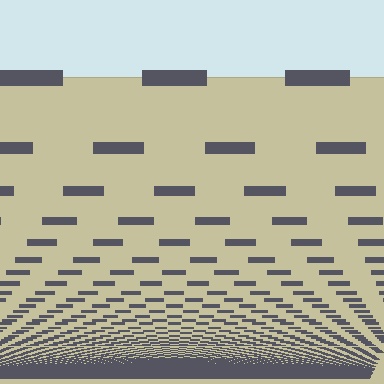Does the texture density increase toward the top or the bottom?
Density increases toward the bottom.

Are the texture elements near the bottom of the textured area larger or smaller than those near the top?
Smaller. The gradient is inverted — elements near the bottom are smaller and denser.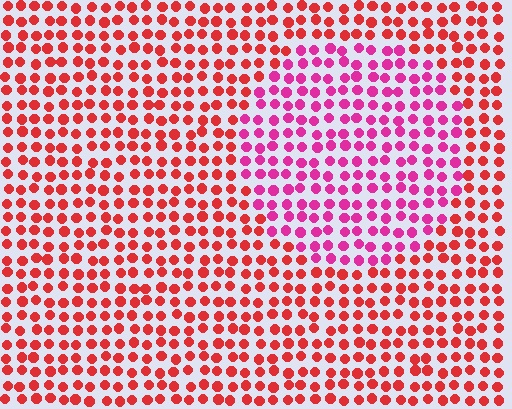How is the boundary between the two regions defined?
The boundary is defined purely by a slight shift in hue (about 37 degrees). Spacing, size, and orientation are identical on both sides.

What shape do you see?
I see a circle.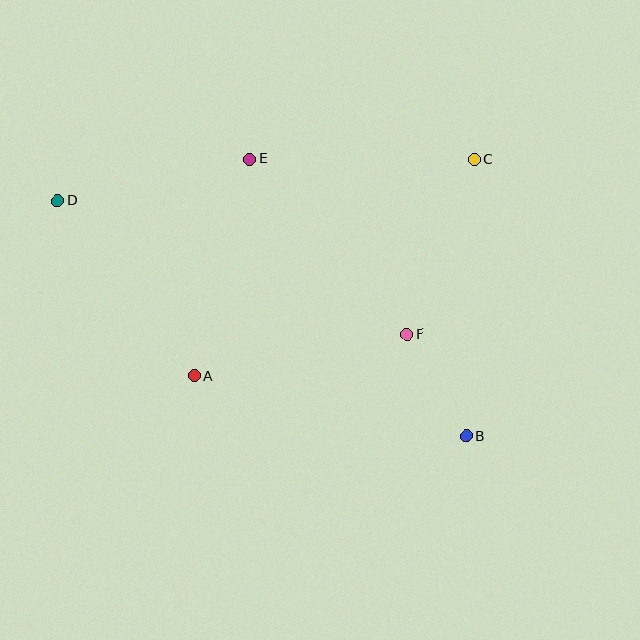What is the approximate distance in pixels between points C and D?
The distance between C and D is approximately 419 pixels.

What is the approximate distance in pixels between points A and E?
The distance between A and E is approximately 224 pixels.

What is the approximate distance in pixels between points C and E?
The distance between C and E is approximately 224 pixels.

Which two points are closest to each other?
Points B and F are closest to each other.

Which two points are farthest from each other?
Points B and D are farthest from each other.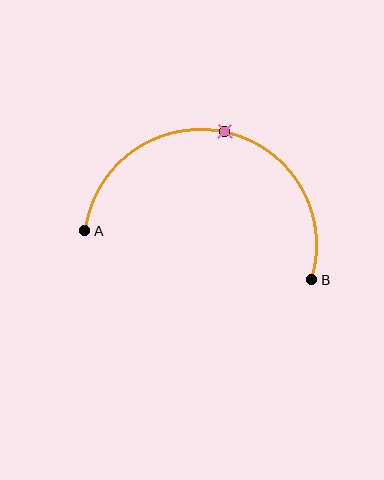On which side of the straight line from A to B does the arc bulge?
The arc bulges above the straight line connecting A and B.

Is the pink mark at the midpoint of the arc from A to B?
Yes. The pink mark lies on the arc at equal arc-length from both A and B — it is the arc midpoint.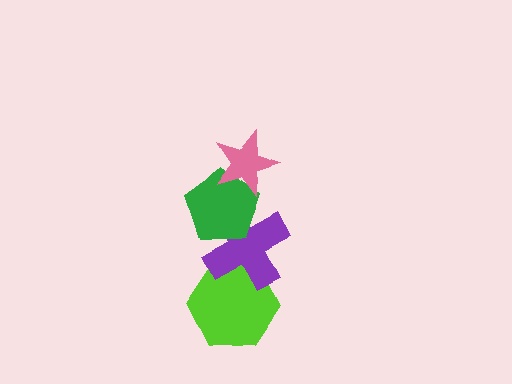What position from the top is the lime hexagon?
The lime hexagon is 4th from the top.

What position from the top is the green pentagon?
The green pentagon is 2nd from the top.